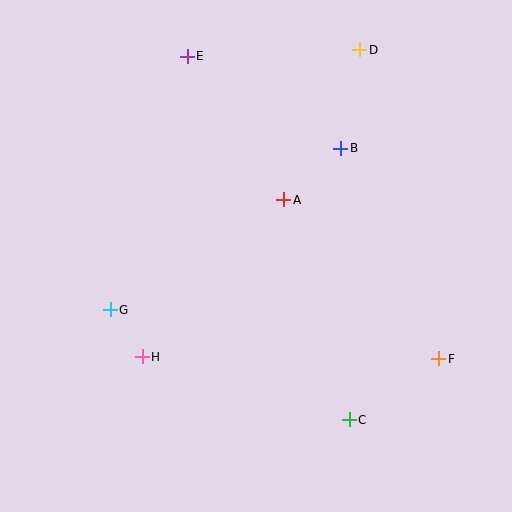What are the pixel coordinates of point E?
Point E is at (187, 56).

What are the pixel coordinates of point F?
Point F is at (439, 359).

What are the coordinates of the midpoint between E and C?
The midpoint between E and C is at (268, 238).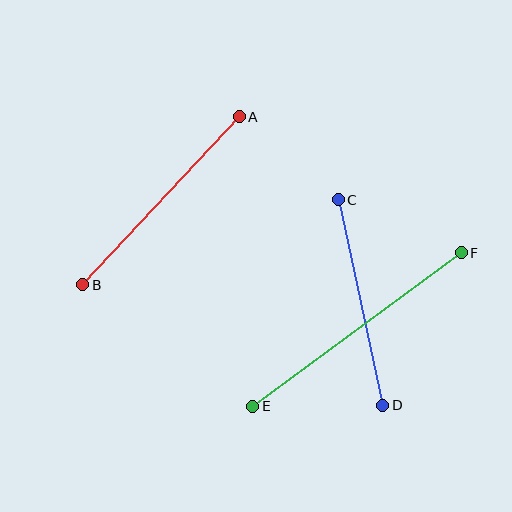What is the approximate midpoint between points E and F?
The midpoint is at approximately (357, 329) pixels.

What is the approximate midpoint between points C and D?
The midpoint is at approximately (361, 302) pixels.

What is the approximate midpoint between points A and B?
The midpoint is at approximately (161, 201) pixels.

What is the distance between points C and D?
The distance is approximately 211 pixels.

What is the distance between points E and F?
The distance is approximately 259 pixels.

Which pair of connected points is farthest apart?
Points E and F are farthest apart.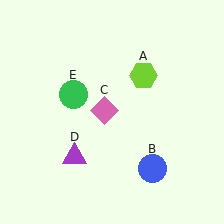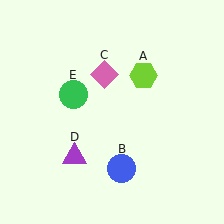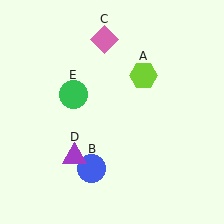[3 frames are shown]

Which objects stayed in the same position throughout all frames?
Lime hexagon (object A) and purple triangle (object D) and green circle (object E) remained stationary.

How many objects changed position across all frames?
2 objects changed position: blue circle (object B), pink diamond (object C).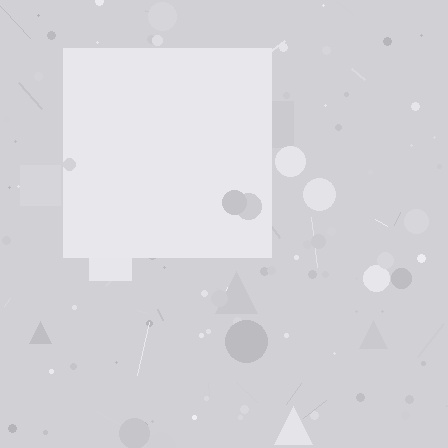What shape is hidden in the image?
A square is hidden in the image.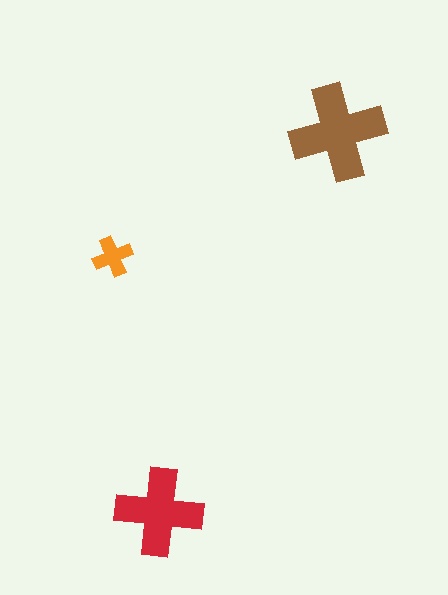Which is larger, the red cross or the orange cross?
The red one.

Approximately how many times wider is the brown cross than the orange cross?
About 2.5 times wider.